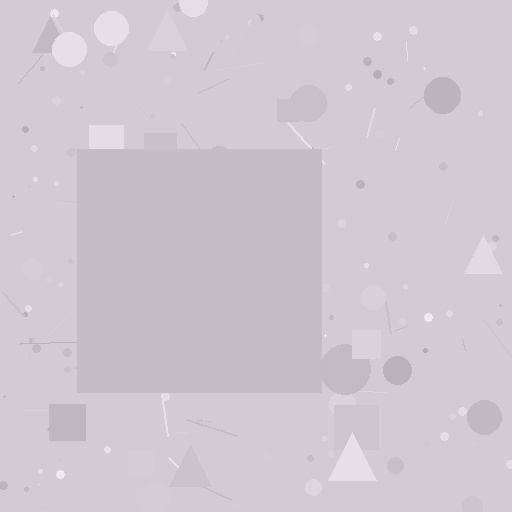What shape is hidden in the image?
A square is hidden in the image.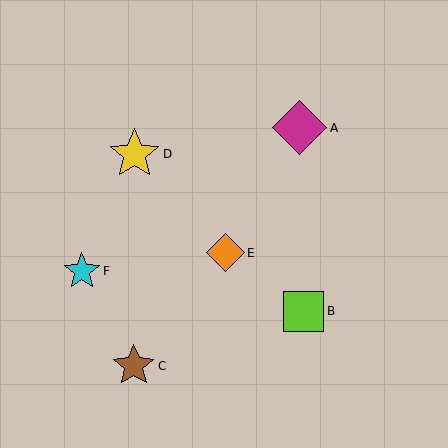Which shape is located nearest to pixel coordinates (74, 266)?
The cyan star (labeled F) at (82, 271) is nearest to that location.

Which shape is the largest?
The magenta diamond (labeled A) is the largest.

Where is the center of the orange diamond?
The center of the orange diamond is at (225, 253).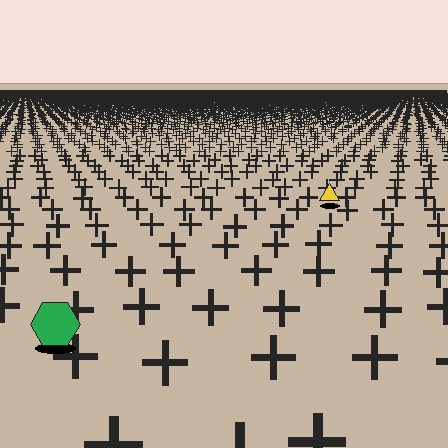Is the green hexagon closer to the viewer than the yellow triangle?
Yes. The green hexagon is closer — you can tell from the texture gradient: the ground texture is coarser near it.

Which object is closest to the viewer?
The green hexagon is closest. The texture marks near it are larger and more spread out.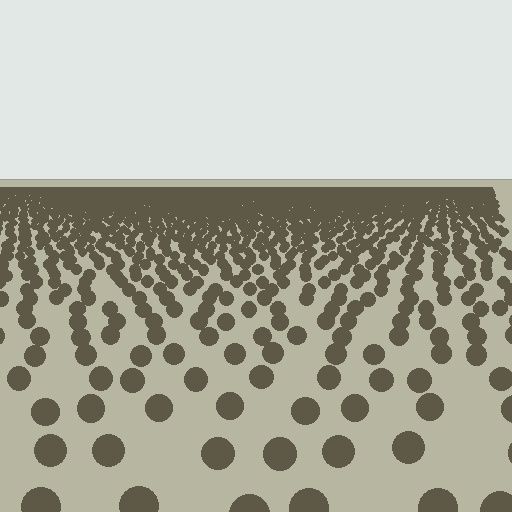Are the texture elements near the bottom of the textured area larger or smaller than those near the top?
Larger. Near the bottom, elements are closer to the viewer and appear at a bigger on-screen size.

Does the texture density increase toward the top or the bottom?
Density increases toward the top.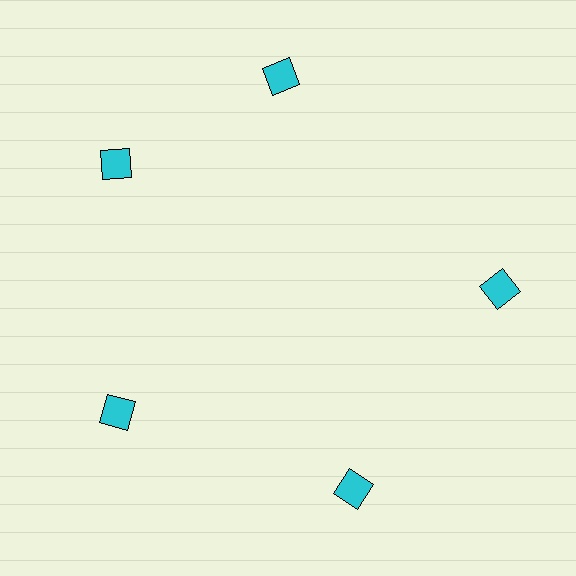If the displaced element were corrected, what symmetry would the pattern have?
It would have 5-fold rotational symmetry — the pattern would map onto itself every 72 degrees.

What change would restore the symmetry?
The symmetry would be restored by rotating it back into even spacing with its neighbors so that all 5 squares sit at equal angles and equal distance from the center.